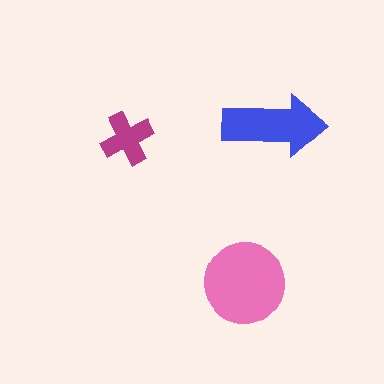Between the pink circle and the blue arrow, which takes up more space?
The pink circle.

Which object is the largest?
The pink circle.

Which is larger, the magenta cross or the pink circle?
The pink circle.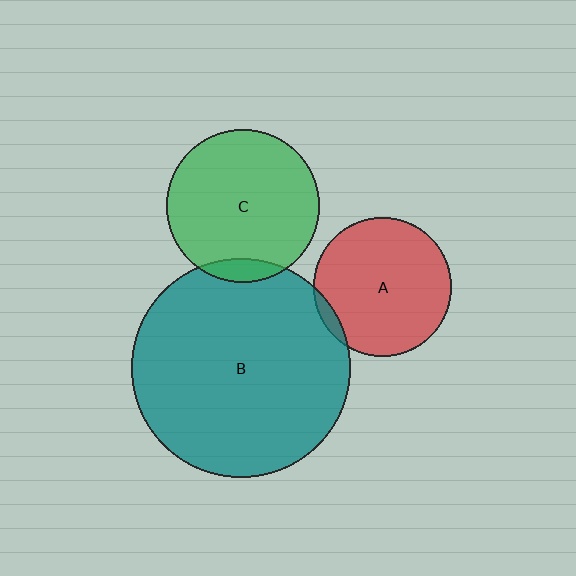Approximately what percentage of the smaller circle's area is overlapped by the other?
Approximately 10%.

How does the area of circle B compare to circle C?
Approximately 2.1 times.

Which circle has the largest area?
Circle B (teal).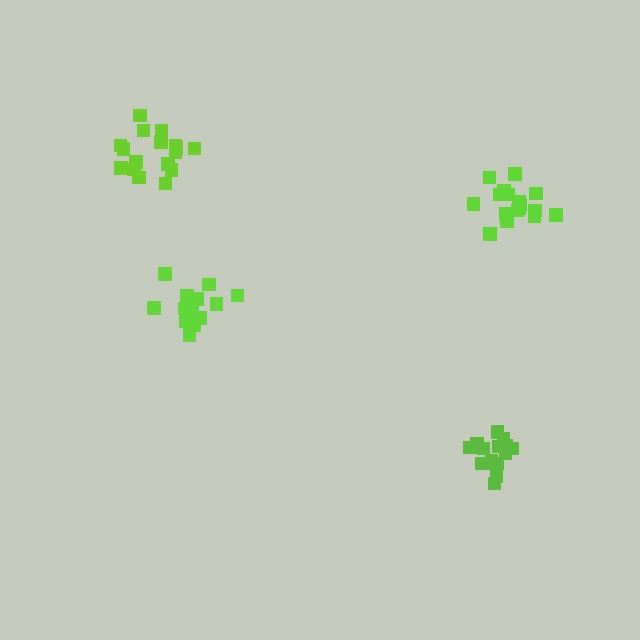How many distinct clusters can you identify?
There are 4 distinct clusters.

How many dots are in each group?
Group 1: 17 dots, Group 2: 17 dots, Group 3: 15 dots, Group 4: 15 dots (64 total).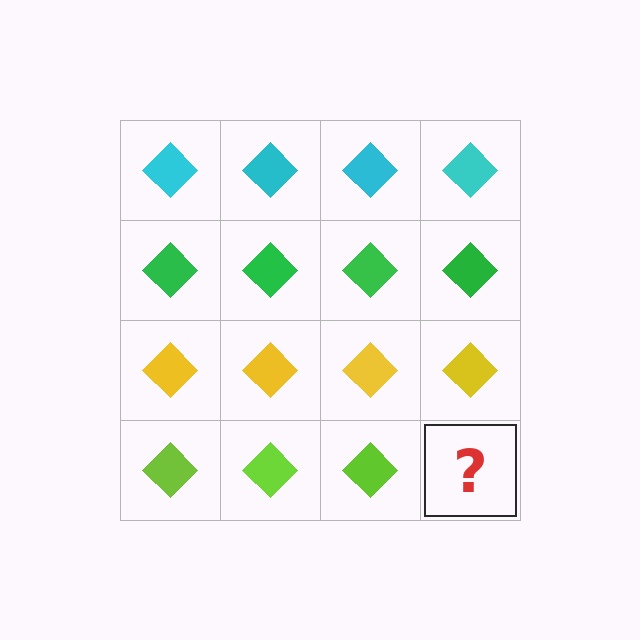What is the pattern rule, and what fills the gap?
The rule is that each row has a consistent color. The gap should be filled with a lime diamond.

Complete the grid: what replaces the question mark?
The question mark should be replaced with a lime diamond.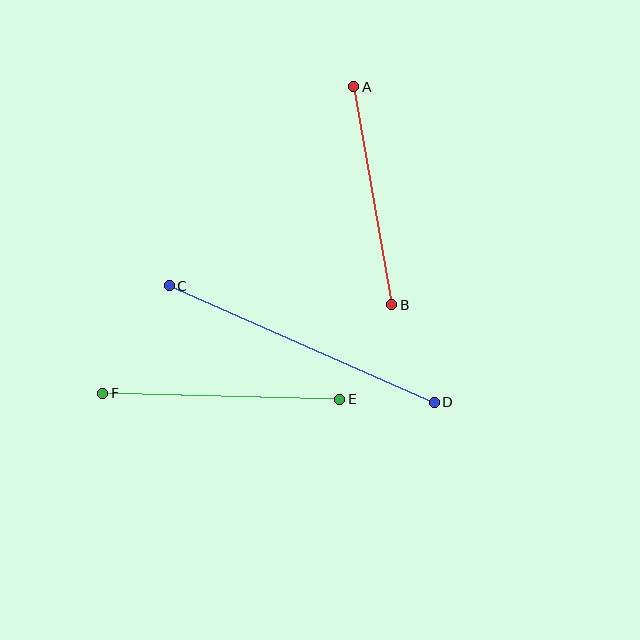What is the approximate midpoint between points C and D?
The midpoint is at approximately (302, 344) pixels.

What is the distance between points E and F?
The distance is approximately 237 pixels.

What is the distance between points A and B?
The distance is approximately 221 pixels.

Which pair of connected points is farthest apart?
Points C and D are farthest apart.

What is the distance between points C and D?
The distance is approximately 290 pixels.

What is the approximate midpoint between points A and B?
The midpoint is at approximately (373, 196) pixels.